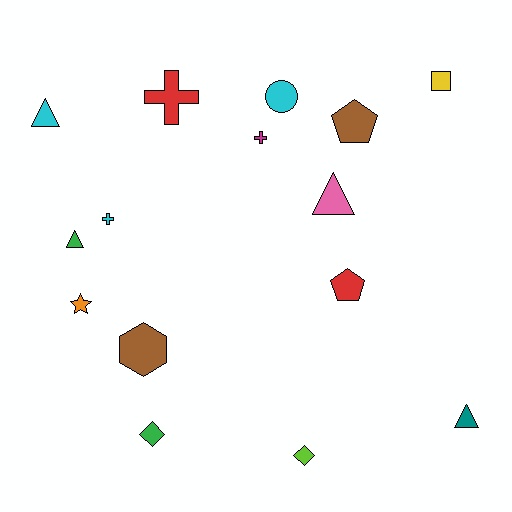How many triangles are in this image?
There are 4 triangles.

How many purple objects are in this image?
There are no purple objects.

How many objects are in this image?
There are 15 objects.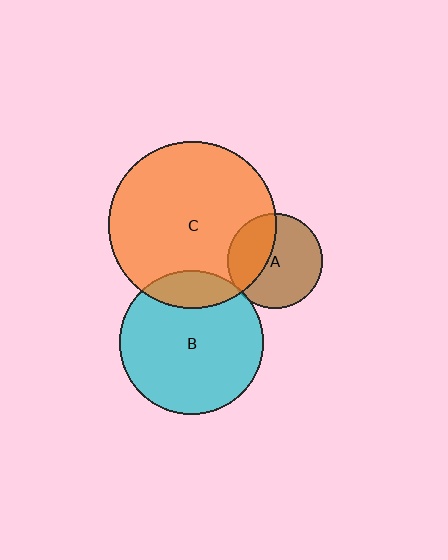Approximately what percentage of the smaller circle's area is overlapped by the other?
Approximately 5%.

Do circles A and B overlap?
Yes.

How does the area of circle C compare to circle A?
Approximately 3.1 times.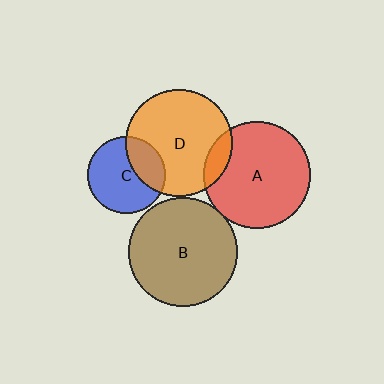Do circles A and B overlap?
Yes.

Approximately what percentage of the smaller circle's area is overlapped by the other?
Approximately 5%.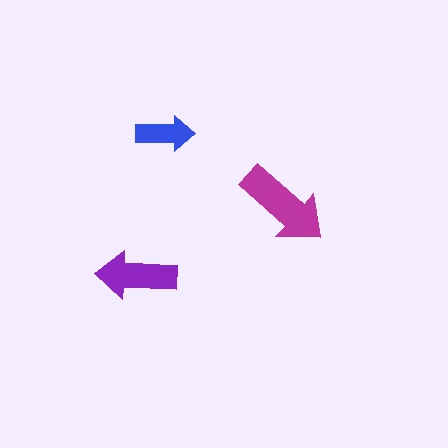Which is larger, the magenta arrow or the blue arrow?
The magenta one.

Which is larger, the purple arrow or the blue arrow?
The purple one.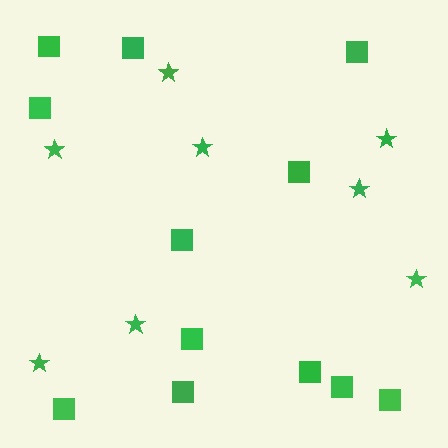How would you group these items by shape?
There are 2 groups: one group of squares (12) and one group of stars (8).